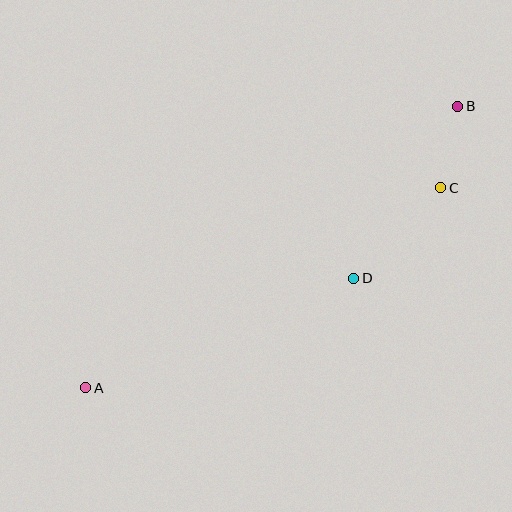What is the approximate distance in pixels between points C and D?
The distance between C and D is approximately 126 pixels.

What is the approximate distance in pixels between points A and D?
The distance between A and D is approximately 290 pixels.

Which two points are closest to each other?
Points B and C are closest to each other.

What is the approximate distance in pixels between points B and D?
The distance between B and D is approximately 201 pixels.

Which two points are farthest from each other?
Points A and B are farthest from each other.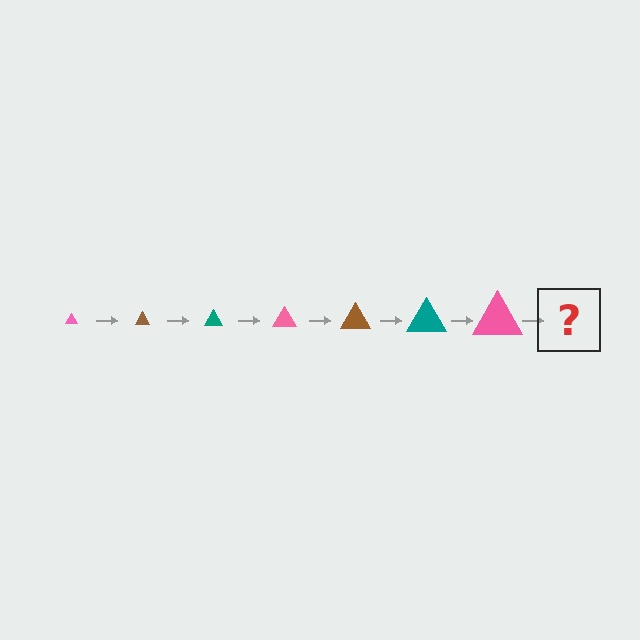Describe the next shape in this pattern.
It should be a brown triangle, larger than the previous one.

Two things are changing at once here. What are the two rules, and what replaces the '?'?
The two rules are that the triangle grows larger each step and the color cycles through pink, brown, and teal. The '?' should be a brown triangle, larger than the previous one.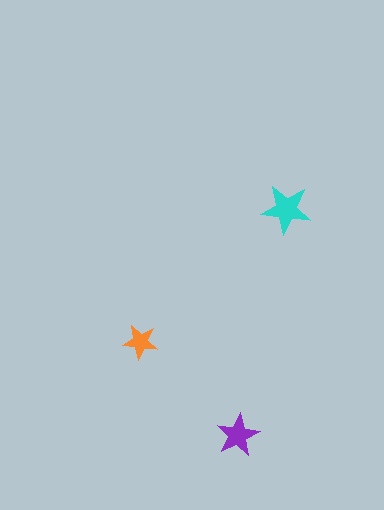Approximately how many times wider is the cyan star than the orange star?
About 1.5 times wider.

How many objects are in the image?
There are 3 objects in the image.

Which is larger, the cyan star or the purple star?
The cyan one.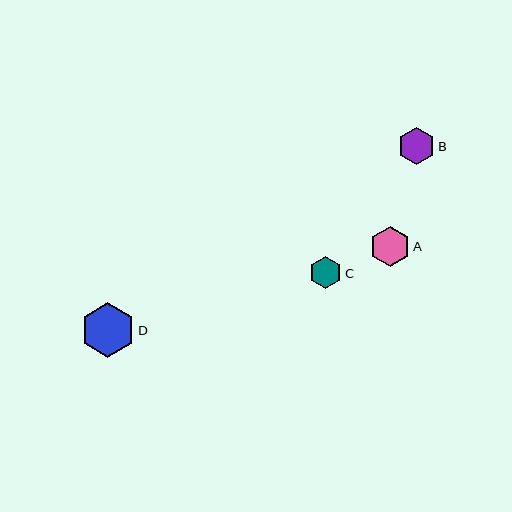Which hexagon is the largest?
Hexagon D is the largest with a size of approximately 55 pixels.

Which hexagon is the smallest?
Hexagon C is the smallest with a size of approximately 32 pixels.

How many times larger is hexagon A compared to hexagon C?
Hexagon A is approximately 1.2 times the size of hexagon C.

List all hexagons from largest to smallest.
From largest to smallest: D, A, B, C.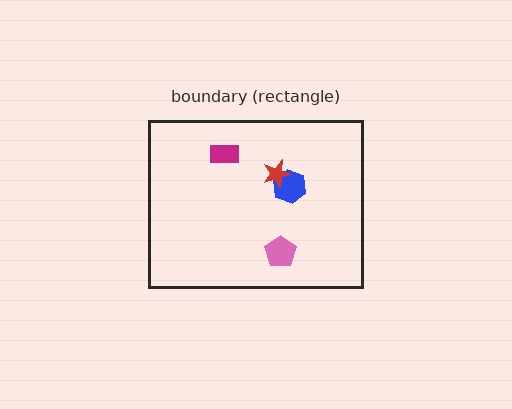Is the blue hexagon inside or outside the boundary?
Inside.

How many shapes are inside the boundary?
4 inside, 0 outside.